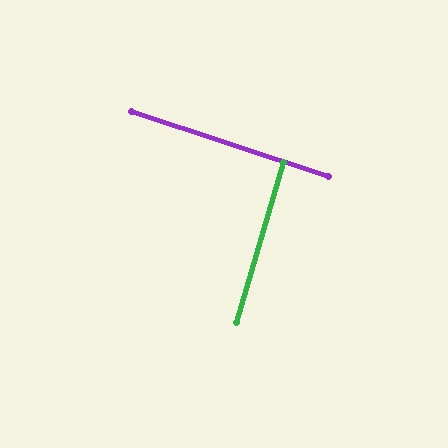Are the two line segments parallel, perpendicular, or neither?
Perpendicular — they meet at approximately 88°.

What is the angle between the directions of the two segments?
Approximately 88 degrees.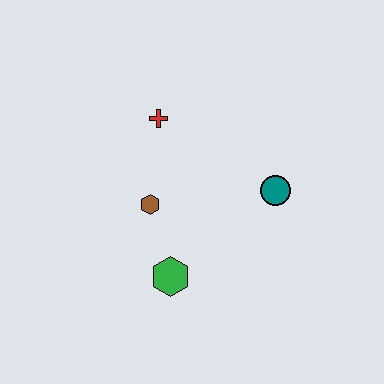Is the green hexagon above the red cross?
No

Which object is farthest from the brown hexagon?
The teal circle is farthest from the brown hexagon.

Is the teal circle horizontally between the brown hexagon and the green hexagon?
No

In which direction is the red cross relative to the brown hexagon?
The red cross is above the brown hexagon.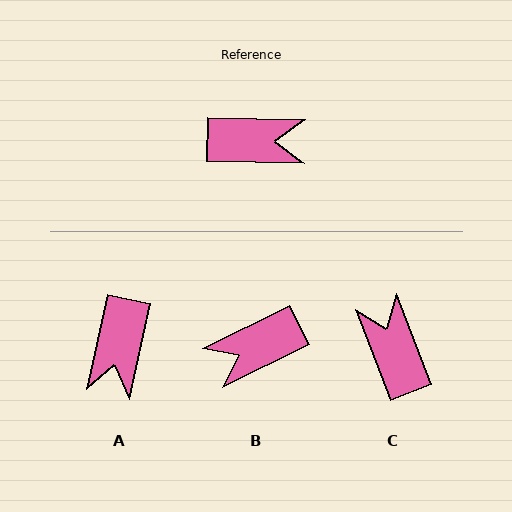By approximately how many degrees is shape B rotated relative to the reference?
Approximately 152 degrees clockwise.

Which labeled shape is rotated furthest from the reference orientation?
B, about 152 degrees away.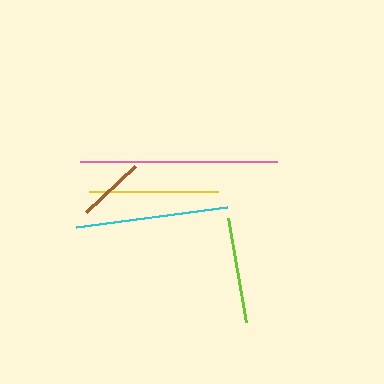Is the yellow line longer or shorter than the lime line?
The yellow line is longer than the lime line.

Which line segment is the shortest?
The brown line is the shortest at approximately 67 pixels.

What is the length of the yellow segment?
The yellow segment is approximately 129 pixels long.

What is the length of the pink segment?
The pink segment is approximately 197 pixels long.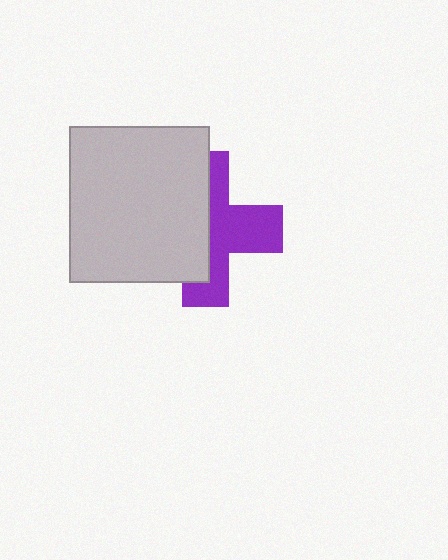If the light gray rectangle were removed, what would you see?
You would see the complete purple cross.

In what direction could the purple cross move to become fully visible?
The purple cross could move right. That would shift it out from behind the light gray rectangle entirely.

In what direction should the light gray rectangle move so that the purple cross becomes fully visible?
The light gray rectangle should move left. That is the shortest direction to clear the overlap and leave the purple cross fully visible.